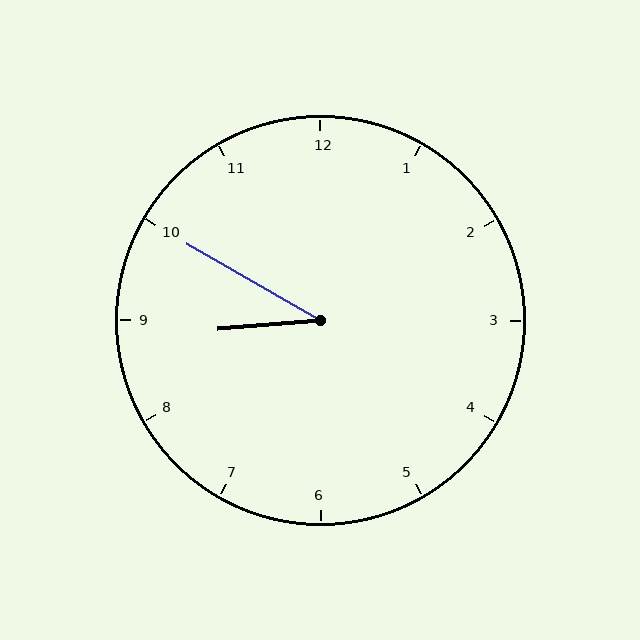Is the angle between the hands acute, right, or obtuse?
It is acute.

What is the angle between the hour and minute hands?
Approximately 35 degrees.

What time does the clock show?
8:50.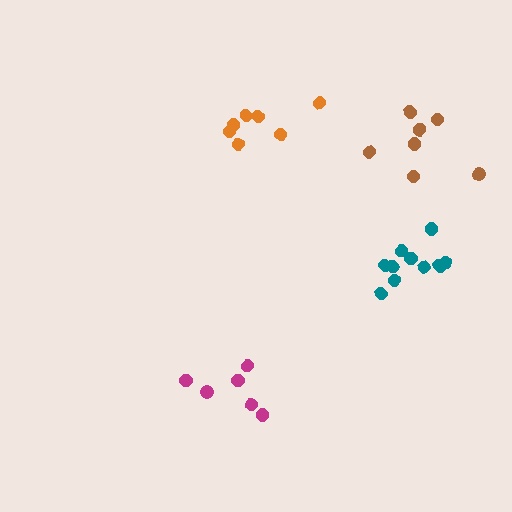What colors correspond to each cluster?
The clusters are colored: brown, teal, orange, magenta.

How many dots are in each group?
Group 1: 7 dots, Group 2: 11 dots, Group 3: 7 dots, Group 4: 6 dots (31 total).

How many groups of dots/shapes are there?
There are 4 groups.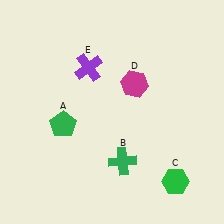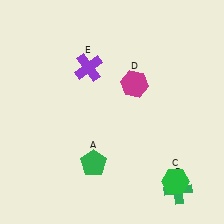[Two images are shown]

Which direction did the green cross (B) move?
The green cross (B) moved right.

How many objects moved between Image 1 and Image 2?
2 objects moved between the two images.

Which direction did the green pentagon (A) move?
The green pentagon (A) moved down.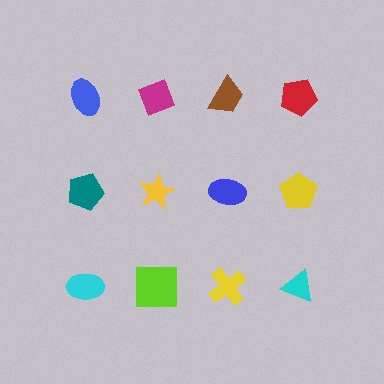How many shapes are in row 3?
4 shapes.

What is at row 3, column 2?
A lime square.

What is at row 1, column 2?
A magenta diamond.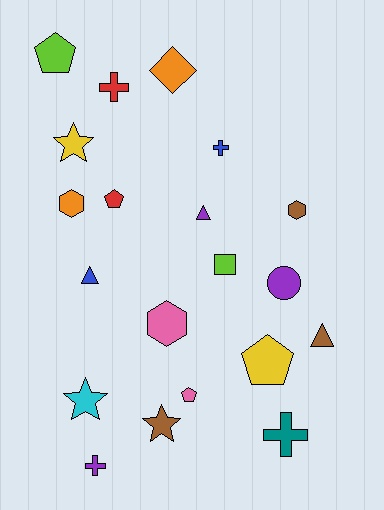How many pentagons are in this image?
There are 4 pentagons.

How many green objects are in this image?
There are no green objects.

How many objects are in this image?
There are 20 objects.